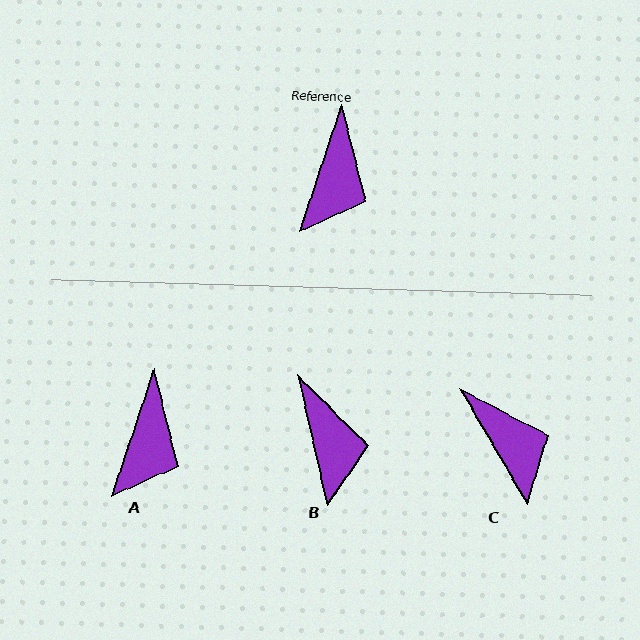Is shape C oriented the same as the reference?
No, it is off by about 48 degrees.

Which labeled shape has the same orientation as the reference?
A.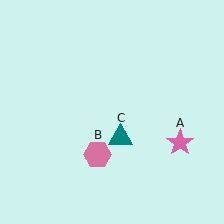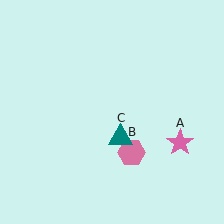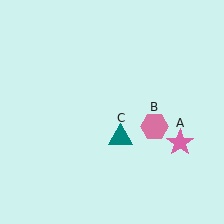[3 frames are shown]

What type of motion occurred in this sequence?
The pink hexagon (object B) rotated counterclockwise around the center of the scene.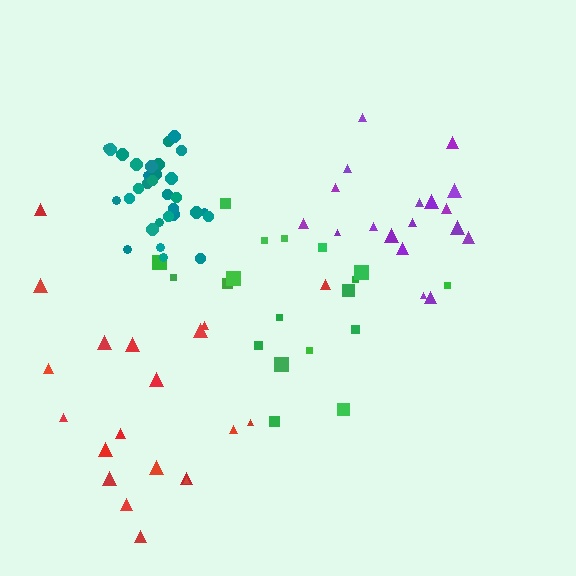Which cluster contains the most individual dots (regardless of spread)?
Teal (31).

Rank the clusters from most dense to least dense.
teal, purple, red, green.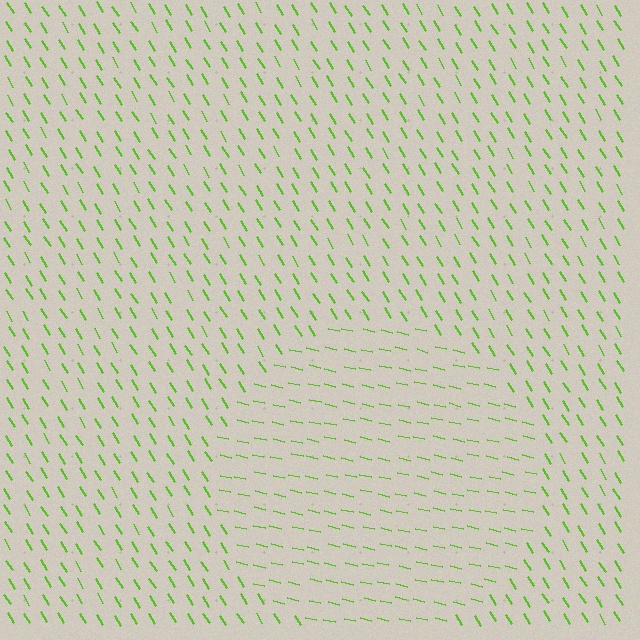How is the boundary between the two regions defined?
The boundary is defined purely by a change in line orientation (approximately 45 degrees difference). All lines are the same color and thickness.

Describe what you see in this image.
The image is filled with small lime line segments. A circle region in the image has lines oriented differently from the surrounding lines, creating a visible texture boundary.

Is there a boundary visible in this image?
Yes, there is a texture boundary formed by a change in line orientation.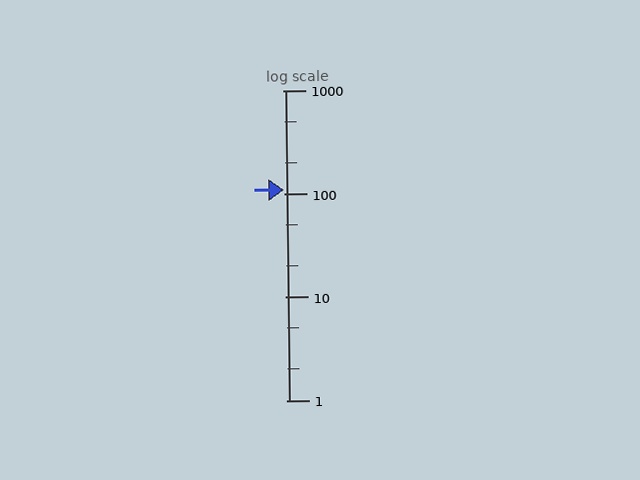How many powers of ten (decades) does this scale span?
The scale spans 3 decades, from 1 to 1000.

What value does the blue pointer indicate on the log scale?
The pointer indicates approximately 110.